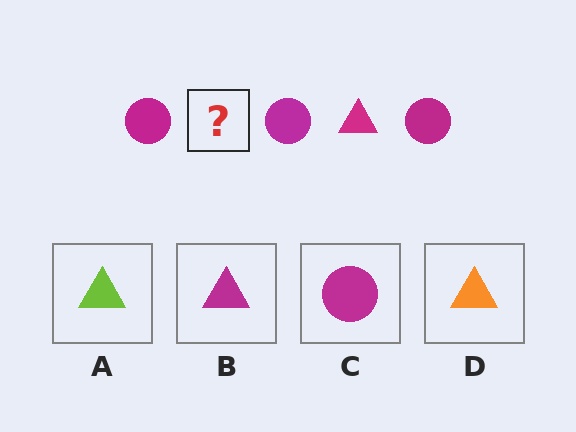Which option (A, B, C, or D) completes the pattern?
B.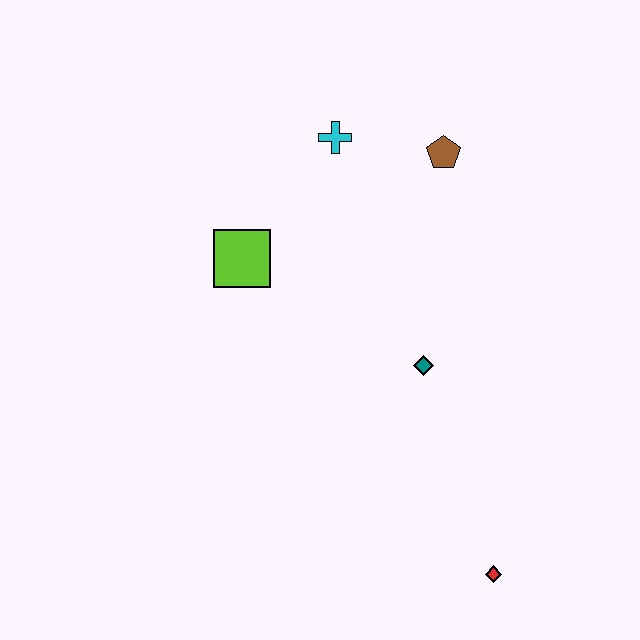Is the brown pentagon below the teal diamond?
No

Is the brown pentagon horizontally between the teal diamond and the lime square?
No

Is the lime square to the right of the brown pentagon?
No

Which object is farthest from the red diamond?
The cyan cross is farthest from the red diamond.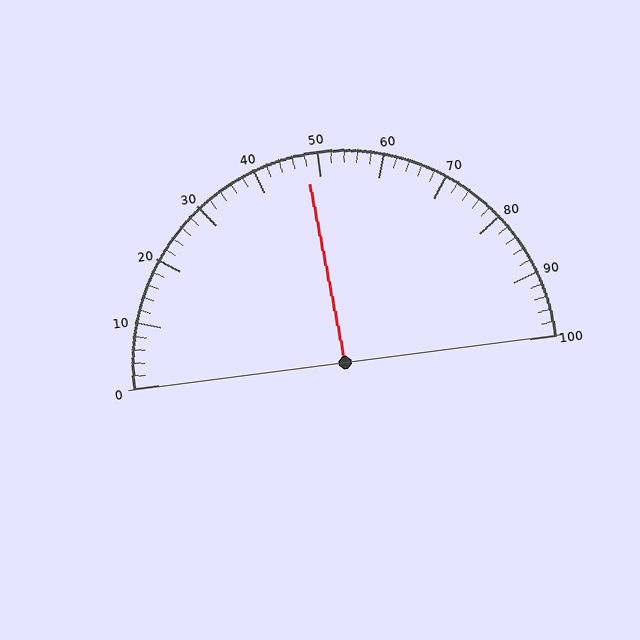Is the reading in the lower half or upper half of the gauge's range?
The reading is in the lower half of the range (0 to 100).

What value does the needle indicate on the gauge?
The needle indicates approximately 48.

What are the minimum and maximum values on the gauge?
The gauge ranges from 0 to 100.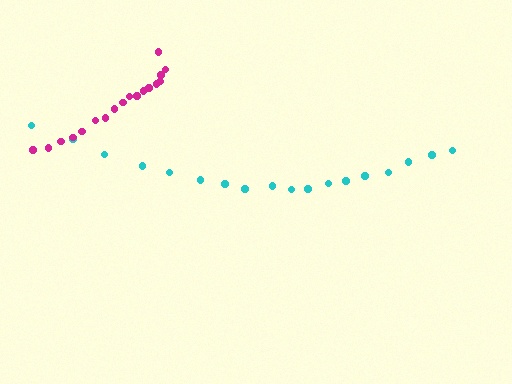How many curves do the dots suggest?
There are 2 distinct paths.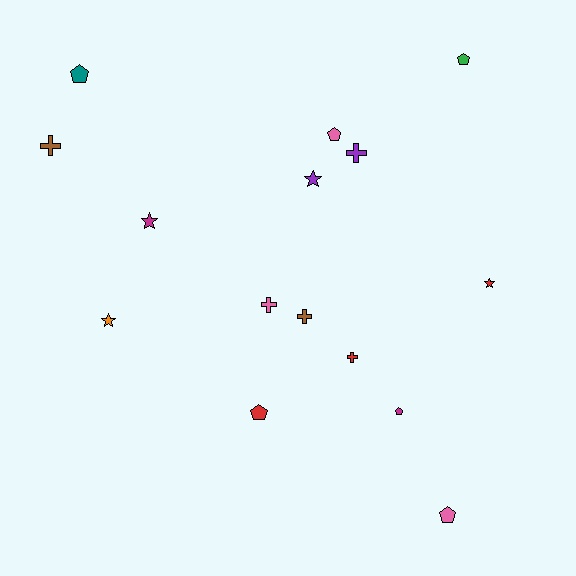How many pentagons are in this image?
There are 6 pentagons.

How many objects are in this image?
There are 15 objects.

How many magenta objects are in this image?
There are 2 magenta objects.